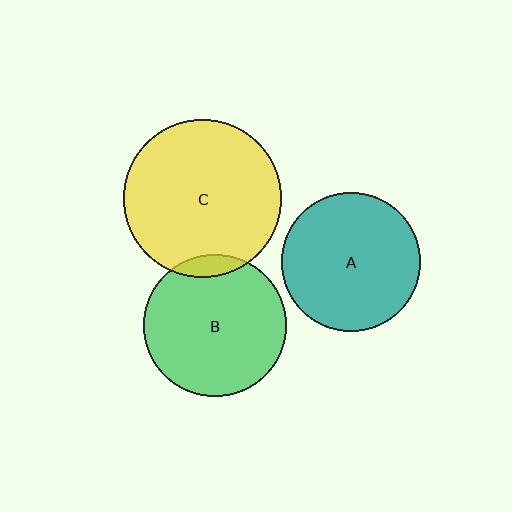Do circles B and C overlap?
Yes.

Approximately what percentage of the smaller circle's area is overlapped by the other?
Approximately 5%.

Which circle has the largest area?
Circle C (yellow).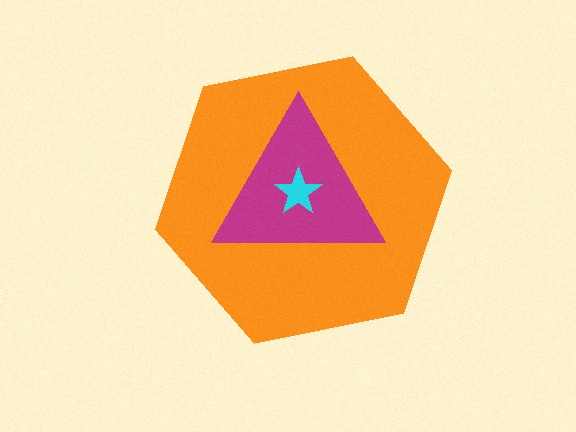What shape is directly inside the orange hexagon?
The magenta triangle.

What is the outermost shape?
The orange hexagon.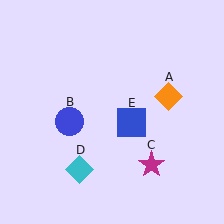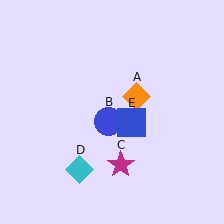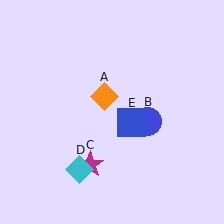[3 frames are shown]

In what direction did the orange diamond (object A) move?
The orange diamond (object A) moved left.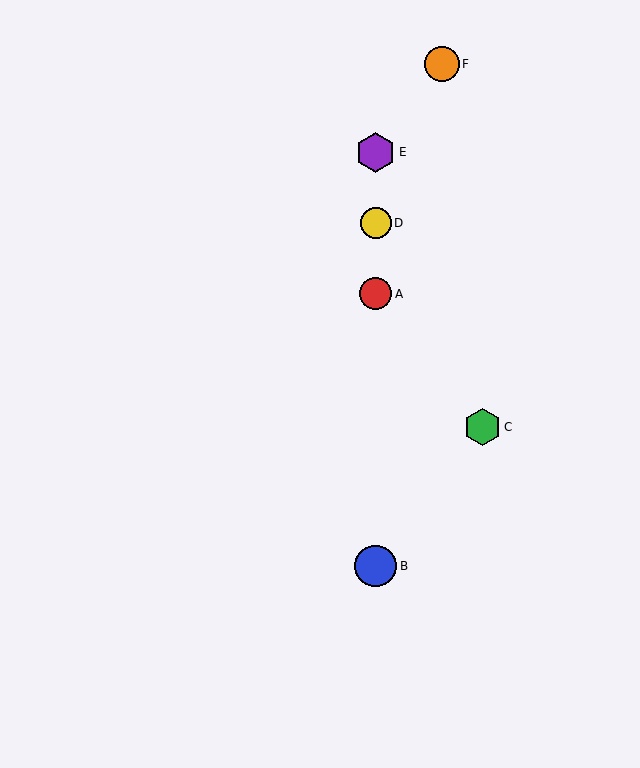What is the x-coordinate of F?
Object F is at x≈442.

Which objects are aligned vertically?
Objects A, B, D, E are aligned vertically.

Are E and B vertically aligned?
Yes, both are at x≈376.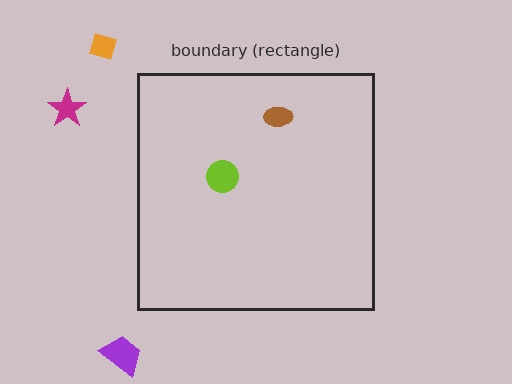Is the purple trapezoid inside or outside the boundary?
Outside.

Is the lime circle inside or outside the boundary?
Inside.